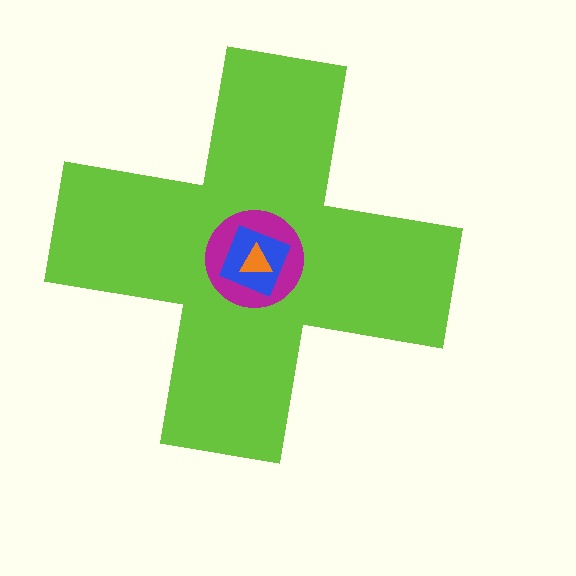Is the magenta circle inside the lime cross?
Yes.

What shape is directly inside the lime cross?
The magenta circle.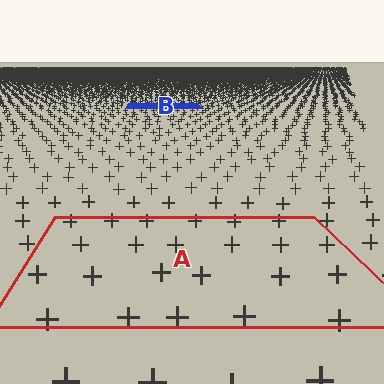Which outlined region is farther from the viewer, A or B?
Region B is farther from the viewer — the texture elements inside it appear smaller and more densely packed.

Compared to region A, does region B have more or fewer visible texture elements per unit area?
Region B has more texture elements per unit area — they are packed more densely because it is farther away.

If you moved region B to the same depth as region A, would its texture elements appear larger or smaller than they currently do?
They would appear larger. At a closer depth, the same texture elements are projected at a bigger on-screen size.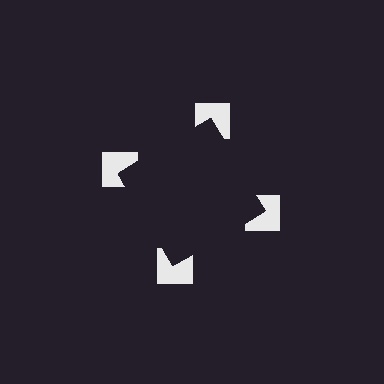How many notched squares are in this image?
There are 4 — one at each vertex of the illusory square.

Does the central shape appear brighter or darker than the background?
It typically appears slightly darker than the background, even though no actual brightness change is drawn.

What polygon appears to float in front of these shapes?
An illusory square — its edges are inferred from the aligned wedge cuts in the notched squares, not physically drawn.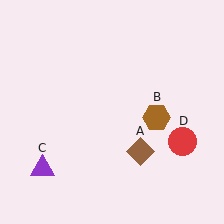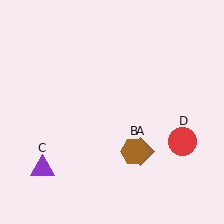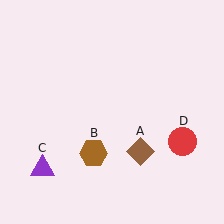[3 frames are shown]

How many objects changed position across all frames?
1 object changed position: brown hexagon (object B).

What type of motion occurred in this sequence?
The brown hexagon (object B) rotated clockwise around the center of the scene.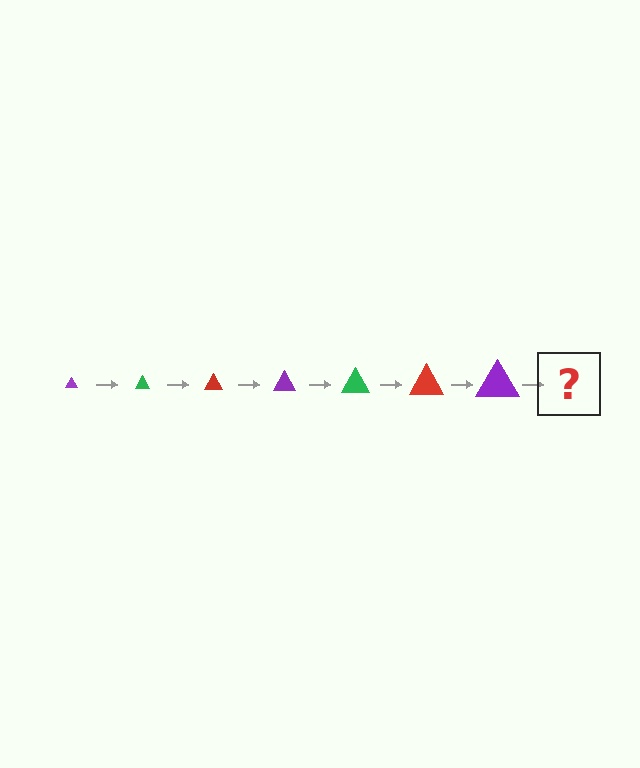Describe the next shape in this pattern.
It should be a green triangle, larger than the previous one.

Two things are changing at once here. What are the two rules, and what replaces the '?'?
The two rules are that the triangle grows larger each step and the color cycles through purple, green, and red. The '?' should be a green triangle, larger than the previous one.